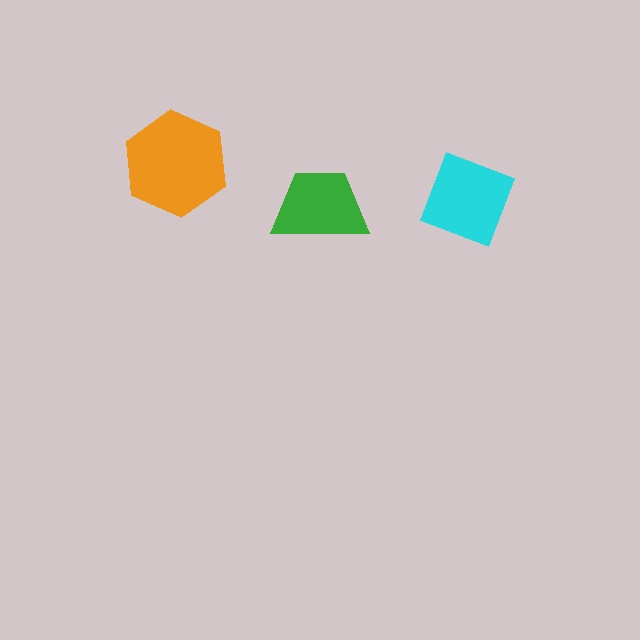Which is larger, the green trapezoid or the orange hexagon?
The orange hexagon.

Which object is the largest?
The orange hexagon.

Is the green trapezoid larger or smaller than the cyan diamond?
Smaller.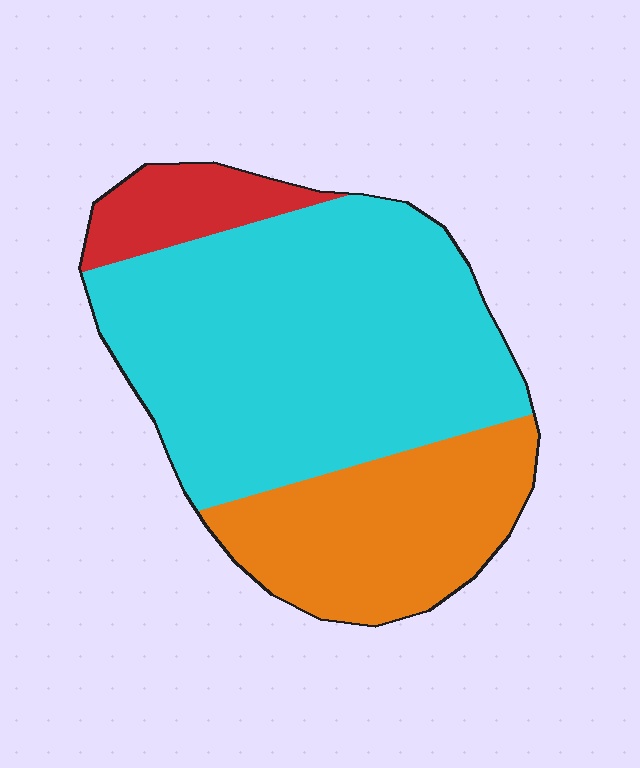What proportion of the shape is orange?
Orange takes up about one quarter (1/4) of the shape.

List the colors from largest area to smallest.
From largest to smallest: cyan, orange, red.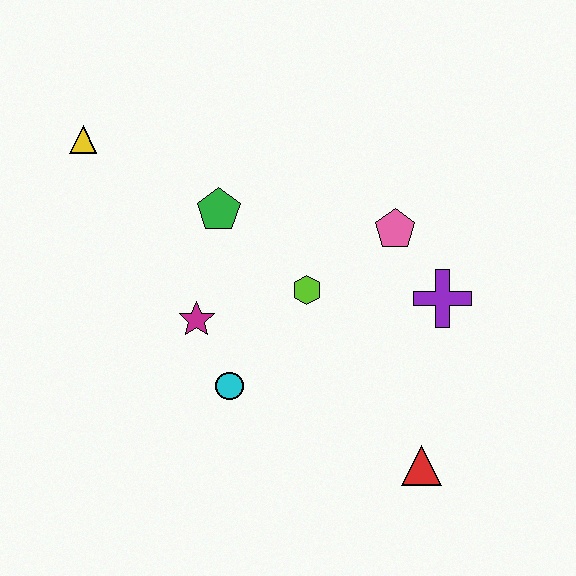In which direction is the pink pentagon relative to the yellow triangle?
The pink pentagon is to the right of the yellow triangle.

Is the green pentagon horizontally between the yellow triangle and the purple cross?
Yes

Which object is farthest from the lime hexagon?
The yellow triangle is farthest from the lime hexagon.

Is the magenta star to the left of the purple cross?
Yes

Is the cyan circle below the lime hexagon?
Yes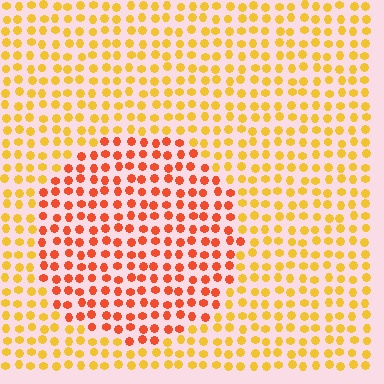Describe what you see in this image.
The image is filled with small yellow elements in a uniform arrangement. A circle-shaped region is visible where the elements are tinted to a slightly different hue, forming a subtle color boundary.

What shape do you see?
I see a circle.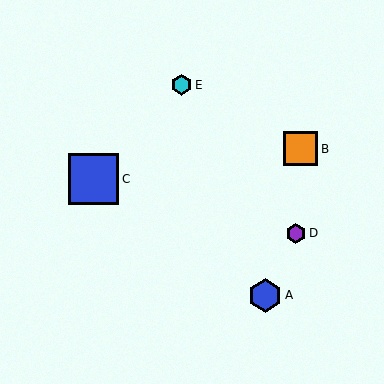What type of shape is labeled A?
Shape A is a blue hexagon.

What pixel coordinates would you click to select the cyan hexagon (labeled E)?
Click at (181, 85) to select the cyan hexagon E.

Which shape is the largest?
The blue square (labeled C) is the largest.